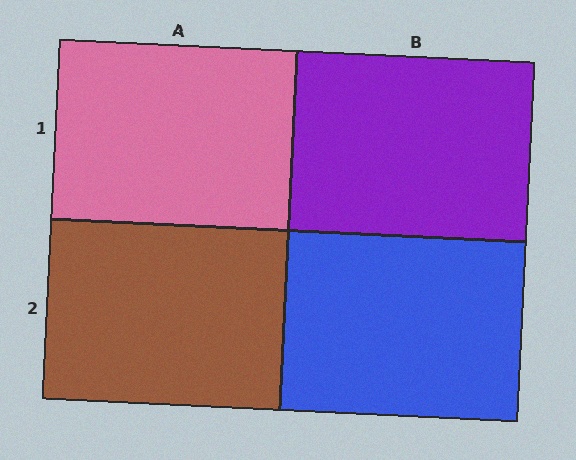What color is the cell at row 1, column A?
Pink.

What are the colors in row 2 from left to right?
Brown, blue.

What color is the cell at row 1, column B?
Purple.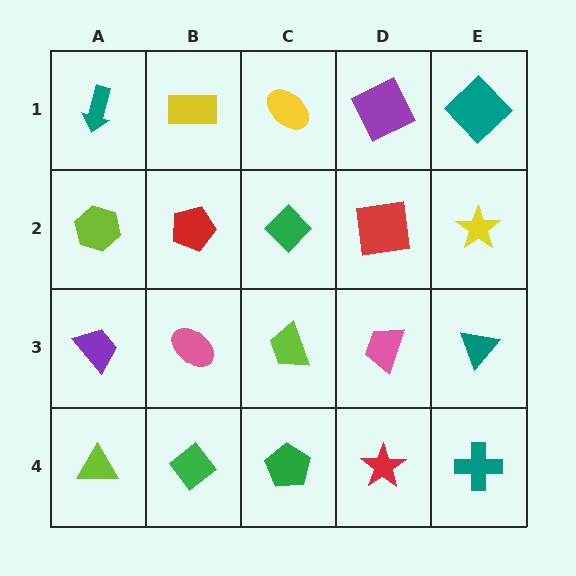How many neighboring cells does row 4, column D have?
3.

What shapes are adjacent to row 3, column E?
A yellow star (row 2, column E), a teal cross (row 4, column E), a pink trapezoid (row 3, column D).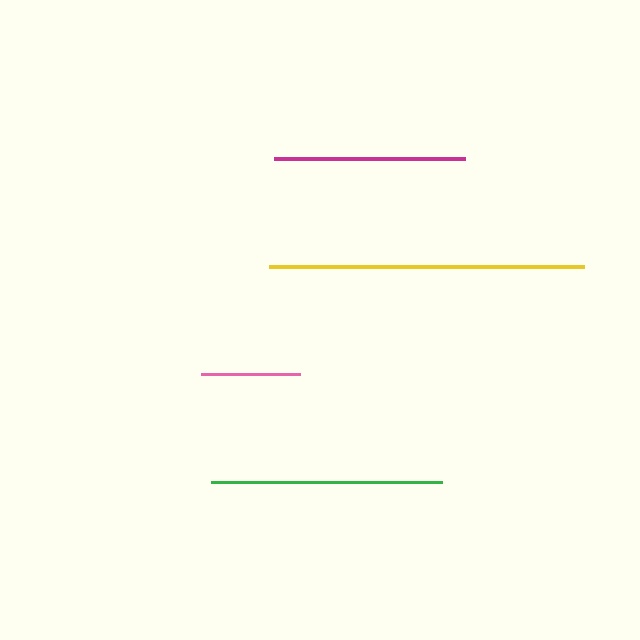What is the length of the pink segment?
The pink segment is approximately 99 pixels long.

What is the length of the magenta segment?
The magenta segment is approximately 191 pixels long.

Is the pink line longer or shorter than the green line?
The green line is longer than the pink line.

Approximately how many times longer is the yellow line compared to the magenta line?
The yellow line is approximately 1.6 times the length of the magenta line.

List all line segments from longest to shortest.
From longest to shortest: yellow, green, magenta, pink.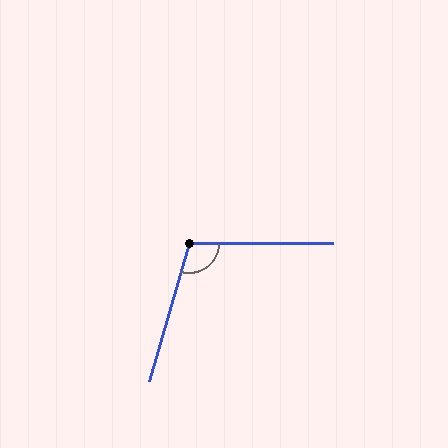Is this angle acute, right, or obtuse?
It is obtuse.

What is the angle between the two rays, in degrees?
Approximately 106 degrees.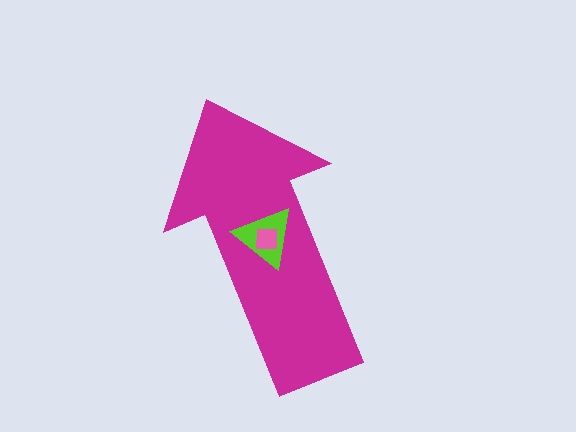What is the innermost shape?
The pink square.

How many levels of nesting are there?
3.